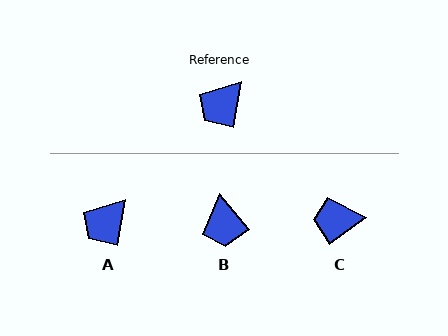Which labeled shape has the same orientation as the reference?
A.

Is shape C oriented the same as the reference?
No, it is off by about 44 degrees.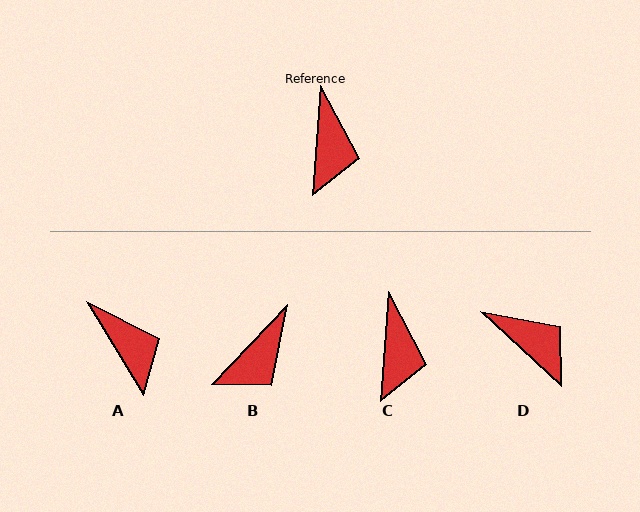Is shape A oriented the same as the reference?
No, it is off by about 35 degrees.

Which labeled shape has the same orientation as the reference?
C.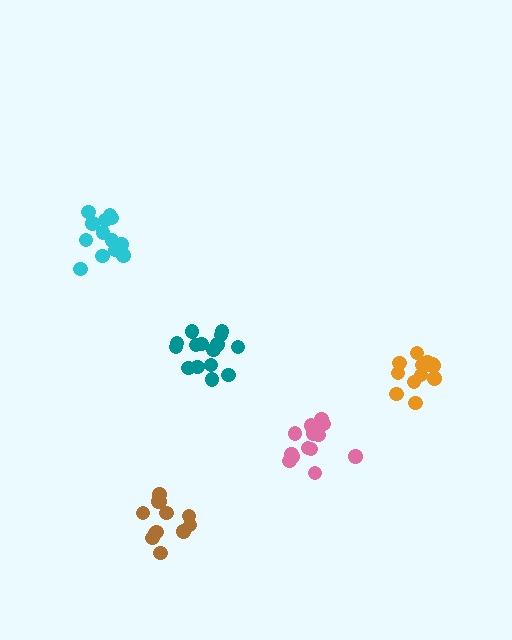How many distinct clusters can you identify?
There are 5 distinct clusters.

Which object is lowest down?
The brown cluster is bottommost.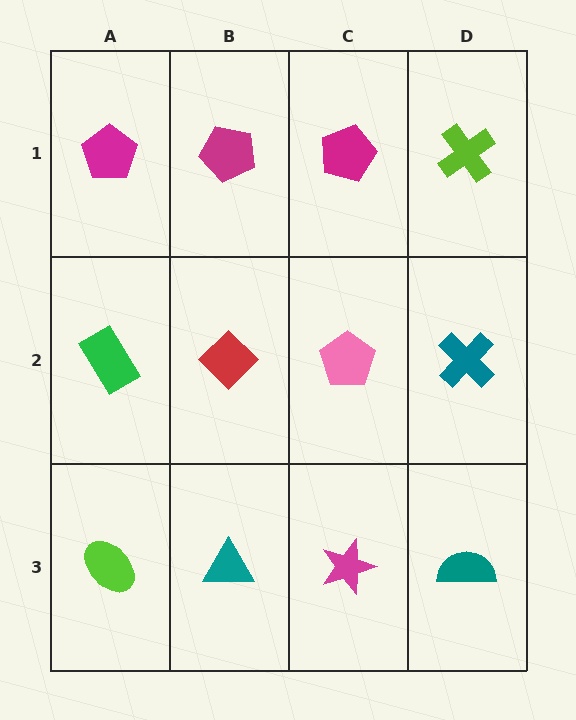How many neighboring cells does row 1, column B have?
3.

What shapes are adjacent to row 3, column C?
A pink pentagon (row 2, column C), a teal triangle (row 3, column B), a teal semicircle (row 3, column D).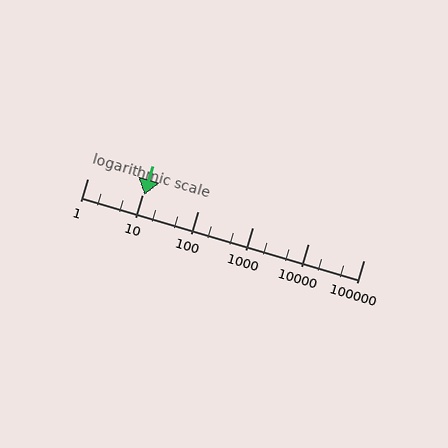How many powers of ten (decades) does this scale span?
The scale spans 5 decades, from 1 to 100000.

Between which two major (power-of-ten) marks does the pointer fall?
The pointer is between 10 and 100.